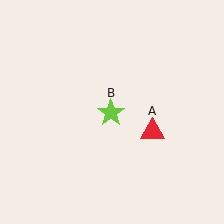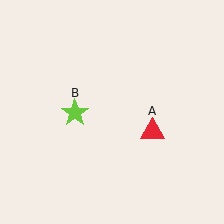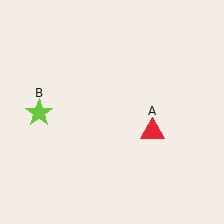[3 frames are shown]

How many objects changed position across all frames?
1 object changed position: lime star (object B).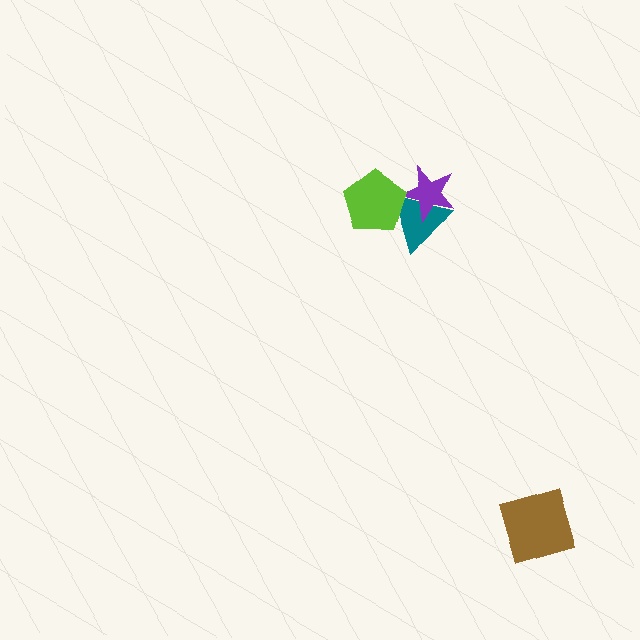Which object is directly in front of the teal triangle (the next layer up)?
The purple star is directly in front of the teal triangle.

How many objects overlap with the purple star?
2 objects overlap with the purple star.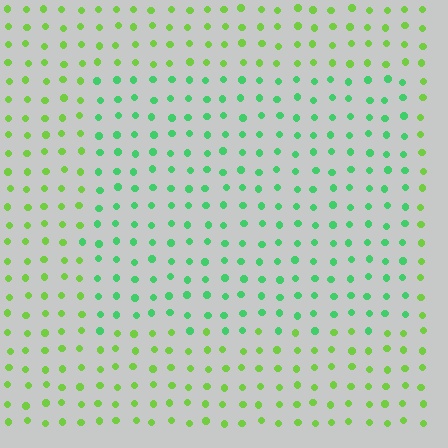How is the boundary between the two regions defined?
The boundary is defined purely by a slight shift in hue (about 39 degrees). Spacing, size, and orientation are identical on both sides.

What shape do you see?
I see a rectangle.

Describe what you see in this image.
The image is filled with small lime elements in a uniform arrangement. A rectangle-shaped region is visible where the elements are tinted to a slightly different hue, forming a subtle color boundary.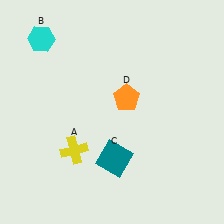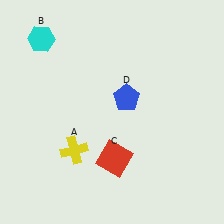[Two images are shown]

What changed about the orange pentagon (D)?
In Image 1, D is orange. In Image 2, it changed to blue.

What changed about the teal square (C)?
In Image 1, C is teal. In Image 2, it changed to red.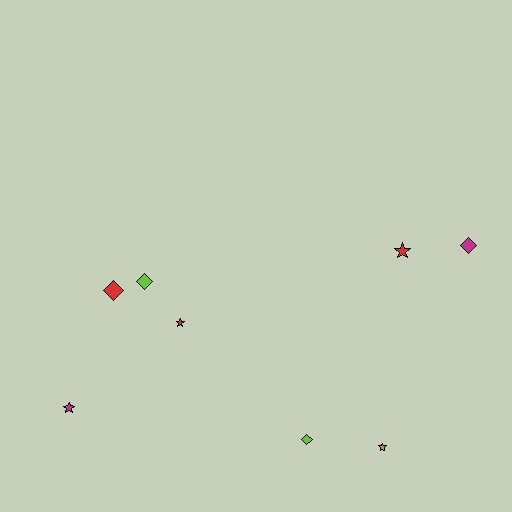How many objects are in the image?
There are 8 objects.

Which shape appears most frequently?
Star, with 4 objects.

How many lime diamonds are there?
There are 2 lime diamonds.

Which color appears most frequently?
Red, with 3 objects.